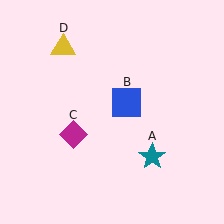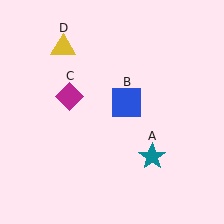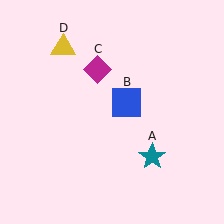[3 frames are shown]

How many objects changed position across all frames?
1 object changed position: magenta diamond (object C).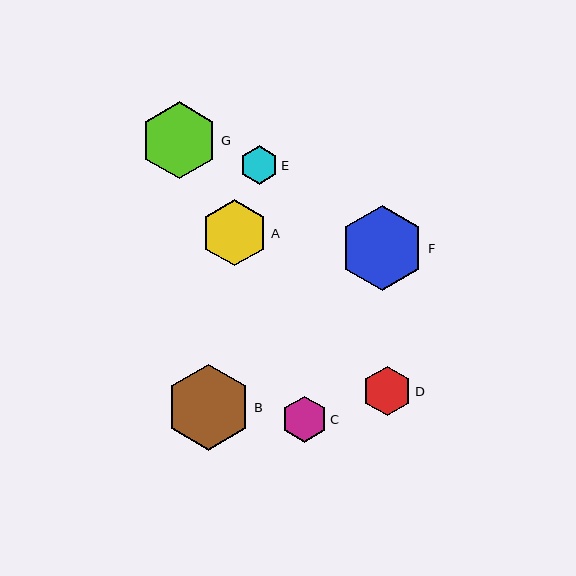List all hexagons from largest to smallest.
From largest to smallest: B, F, G, A, D, C, E.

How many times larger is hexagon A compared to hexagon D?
Hexagon A is approximately 1.3 times the size of hexagon D.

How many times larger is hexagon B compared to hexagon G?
Hexagon B is approximately 1.1 times the size of hexagon G.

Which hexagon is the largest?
Hexagon B is the largest with a size of approximately 86 pixels.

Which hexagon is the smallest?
Hexagon E is the smallest with a size of approximately 38 pixels.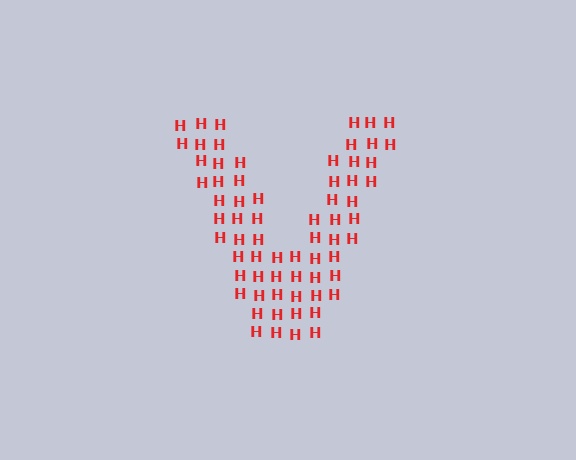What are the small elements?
The small elements are letter H's.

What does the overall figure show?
The overall figure shows the letter V.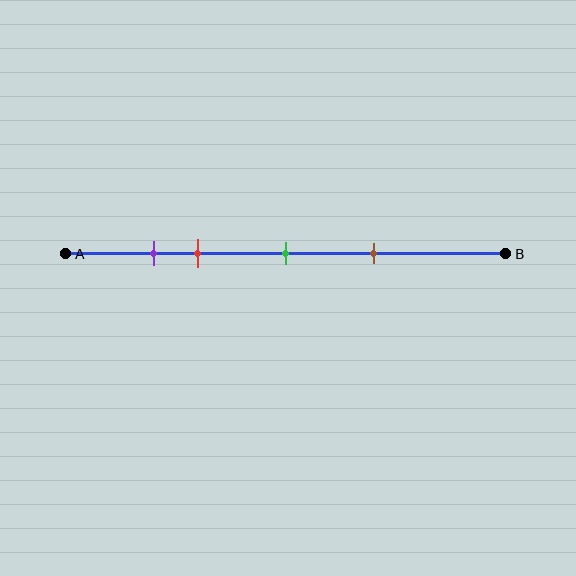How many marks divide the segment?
There are 4 marks dividing the segment.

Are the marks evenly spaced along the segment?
No, the marks are not evenly spaced.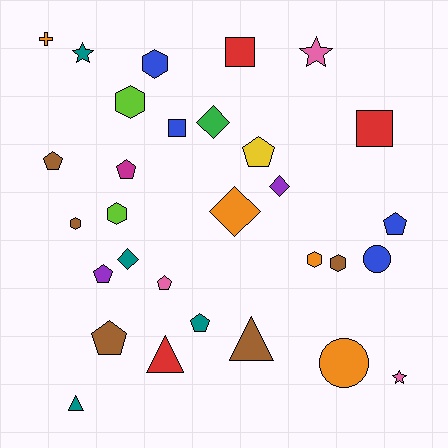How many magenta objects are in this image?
There is 1 magenta object.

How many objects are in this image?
There are 30 objects.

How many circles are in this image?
There are 2 circles.